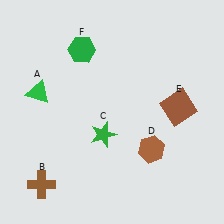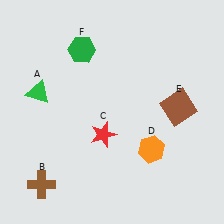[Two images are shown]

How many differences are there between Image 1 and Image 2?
There are 2 differences between the two images.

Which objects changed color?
C changed from green to red. D changed from brown to orange.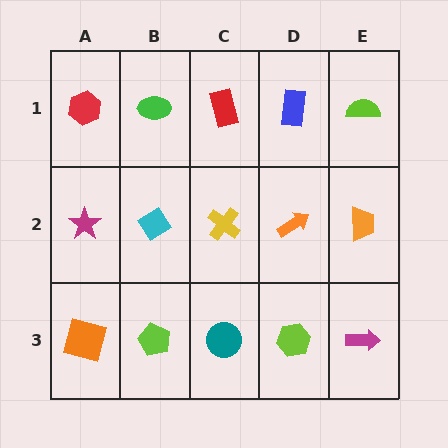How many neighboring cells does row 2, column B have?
4.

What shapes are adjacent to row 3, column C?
A yellow cross (row 2, column C), a lime pentagon (row 3, column B), a lime hexagon (row 3, column D).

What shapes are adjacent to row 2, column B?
A green ellipse (row 1, column B), a lime pentagon (row 3, column B), a magenta star (row 2, column A), a yellow cross (row 2, column C).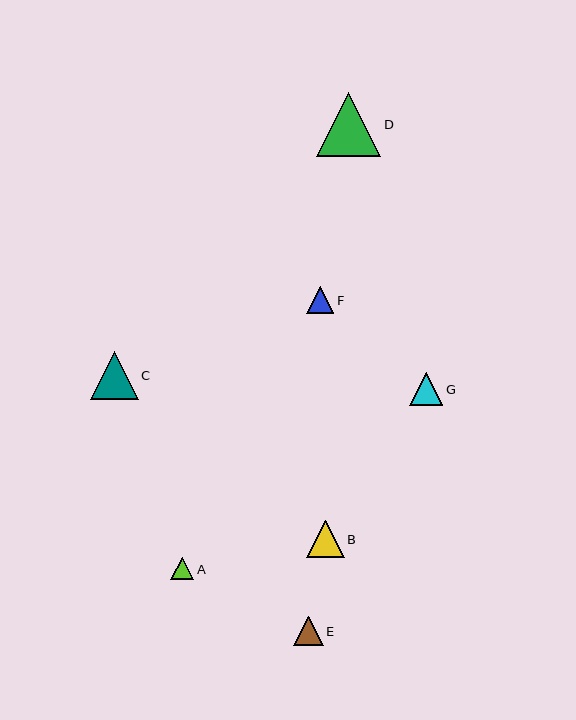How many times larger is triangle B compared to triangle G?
Triangle B is approximately 1.1 times the size of triangle G.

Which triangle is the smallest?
Triangle A is the smallest with a size of approximately 23 pixels.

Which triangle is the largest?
Triangle D is the largest with a size of approximately 64 pixels.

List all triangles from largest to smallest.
From largest to smallest: D, C, B, G, E, F, A.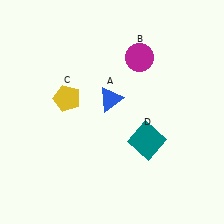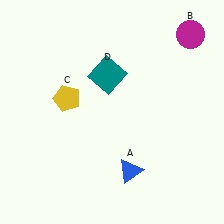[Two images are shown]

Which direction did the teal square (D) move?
The teal square (D) moved up.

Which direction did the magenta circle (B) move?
The magenta circle (B) moved right.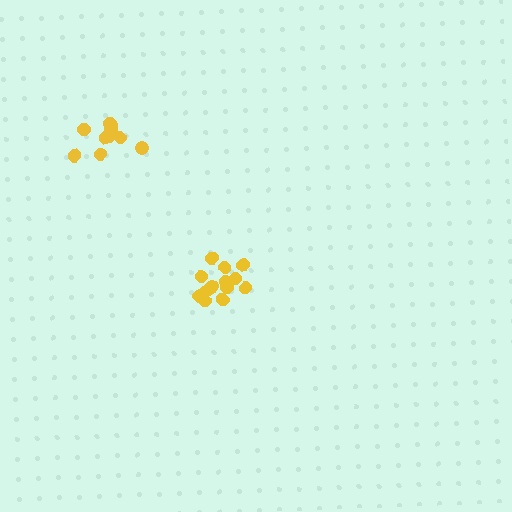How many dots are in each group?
Group 1: 15 dots, Group 2: 11 dots (26 total).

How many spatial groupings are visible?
There are 2 spatial groupings.